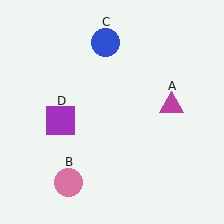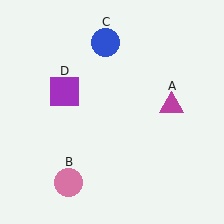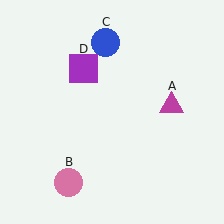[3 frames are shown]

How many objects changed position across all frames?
1 object changed position: purple square (object D).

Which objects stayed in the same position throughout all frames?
Magenta triangle (object A) and pink circle (object B) and blue circle (object C) remained stationary.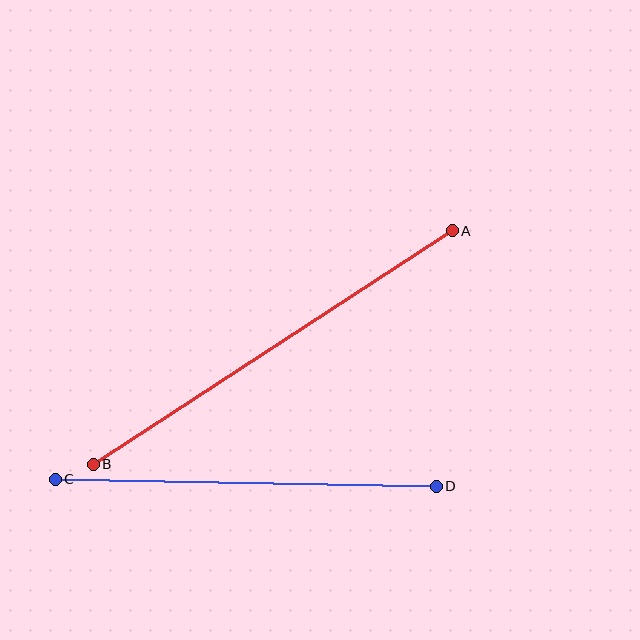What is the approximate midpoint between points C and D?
The midpoint is at approximately (246, 483) pixels.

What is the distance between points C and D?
The distance is approximately 381 pixels.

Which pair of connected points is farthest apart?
Points A and B are farthest apart.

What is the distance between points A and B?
The distance is approximately 428 pixels.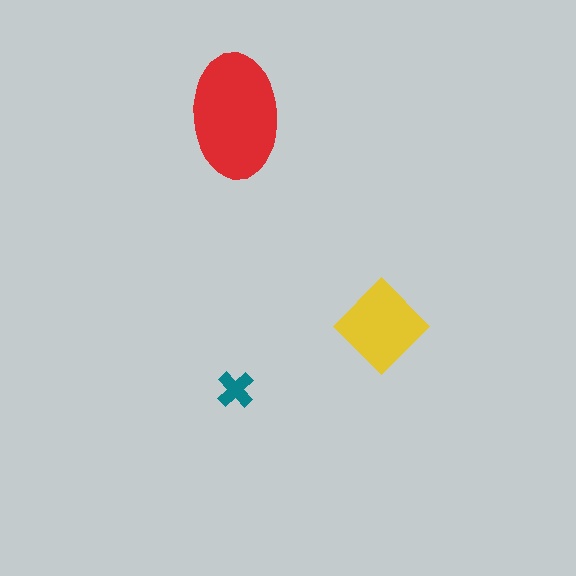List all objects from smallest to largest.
The teal cross, the yellow diamond, the red ellipse.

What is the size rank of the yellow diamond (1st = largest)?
2nd.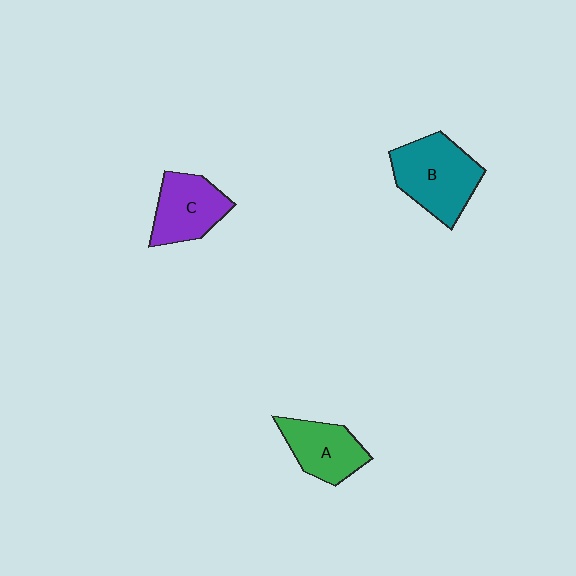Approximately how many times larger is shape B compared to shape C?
Approximately 1.3 times.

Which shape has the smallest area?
Shape A (green).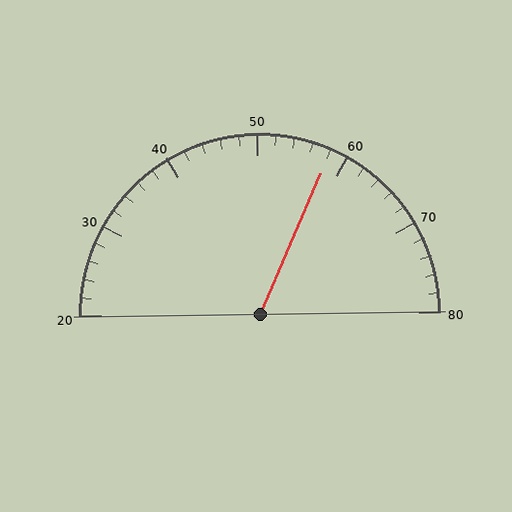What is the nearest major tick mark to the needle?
The nearest major tick mark is 60.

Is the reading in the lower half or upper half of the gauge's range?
The reading is in the upper half of the range (20 to 80).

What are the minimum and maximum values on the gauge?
The gauge ranges from 20 to 80.